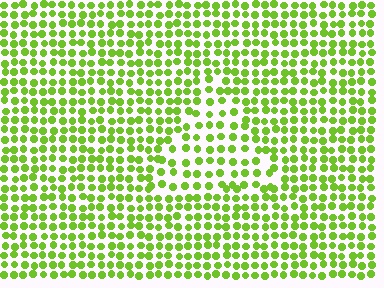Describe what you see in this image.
The image contains small lime elements arranged at two different densities. A triangle-shaped region is visible where the elements are less densely packed than the surrounding area.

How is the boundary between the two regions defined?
The boundary is defined by a change in element density (approximately 1.5x ratio). All elements are the same color, size, and shape.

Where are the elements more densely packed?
The elements are more densely packed outside the triangle boundary.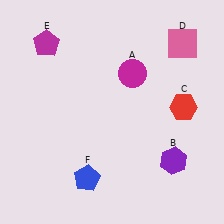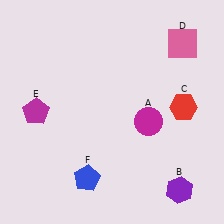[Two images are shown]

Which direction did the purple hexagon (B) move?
The purple hexagon (B) moved down.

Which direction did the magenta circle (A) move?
The magenta circle (A) moved down.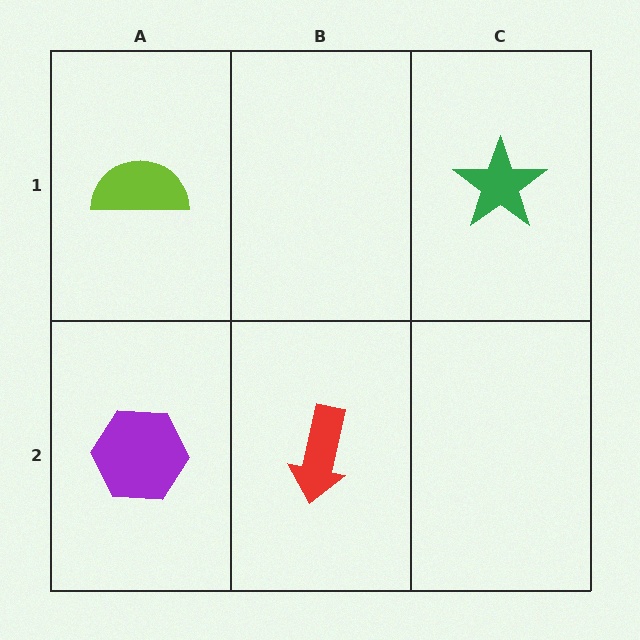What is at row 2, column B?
A red arrow.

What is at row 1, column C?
A green star.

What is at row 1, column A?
A lime semicircle.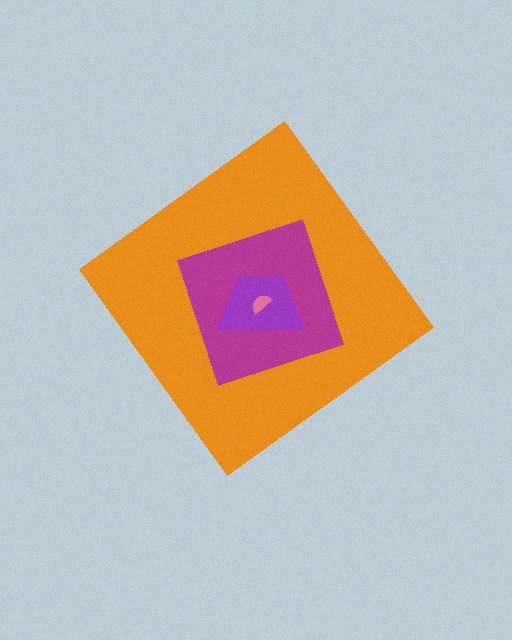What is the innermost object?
The pink semicircle.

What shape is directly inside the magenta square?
The purple trapezoid.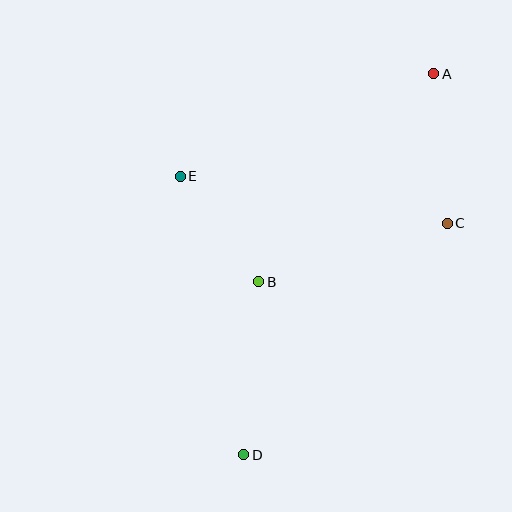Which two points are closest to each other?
Points B and E are closest to each other.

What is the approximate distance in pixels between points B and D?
The distance between B and D is approximately 173 pixels.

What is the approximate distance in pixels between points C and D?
The distance between C and D is approximately 308 pixels.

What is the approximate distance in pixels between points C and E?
The distance between C and E is approximately 271 pixels.